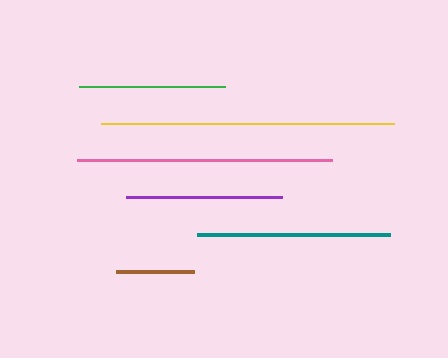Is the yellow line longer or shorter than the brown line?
The yellow line is longer than the brown line.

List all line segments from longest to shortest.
From longest to shortest: yellow, pink, teal, purple, green, brown.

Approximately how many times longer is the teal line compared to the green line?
The teal line is approximately 1.3 times the length of the green line.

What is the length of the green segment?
The green segment is approximately 146 pixels long.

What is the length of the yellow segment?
The yellow segment is approximately 294 pixels long.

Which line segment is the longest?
The yellow line is the longest at approximately 294 pixels.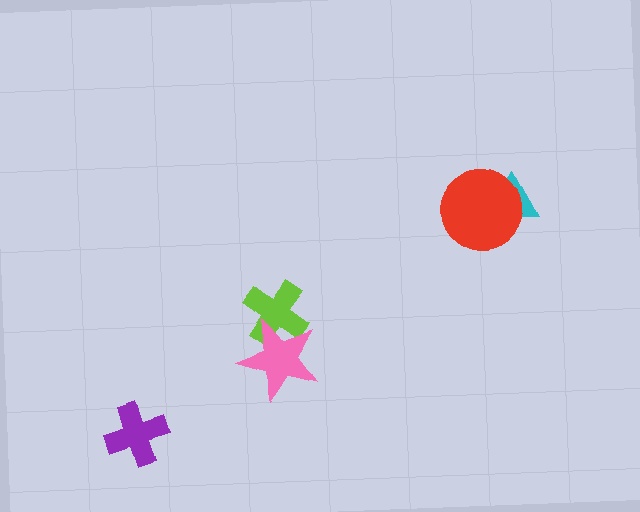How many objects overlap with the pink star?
1 object overlaps with the pink star.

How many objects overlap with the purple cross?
0 objects overlap with the purple cross.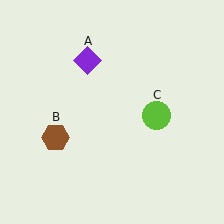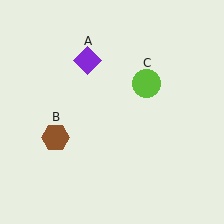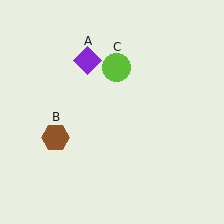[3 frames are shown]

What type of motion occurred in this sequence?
The lime circle (object C) rotated counterclockwise around the center of the scene.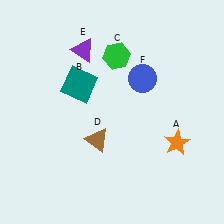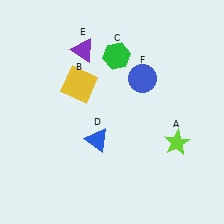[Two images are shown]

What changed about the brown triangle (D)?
In Image 1, D is brown. In Image 2, it changed to blue.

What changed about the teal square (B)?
In Image 1, B is teal. In Image 2, it changed to yellow.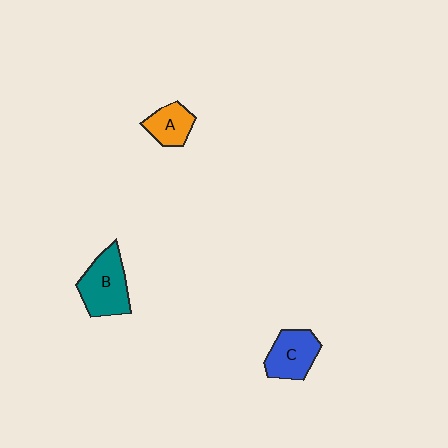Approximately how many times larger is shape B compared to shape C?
Approximately 1.3 times.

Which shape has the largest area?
Shape B (teal).